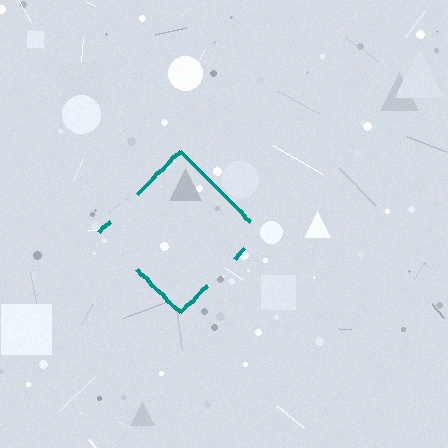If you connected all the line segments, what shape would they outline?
They would outline a diamond.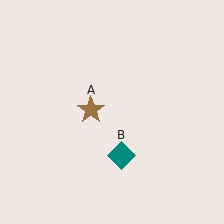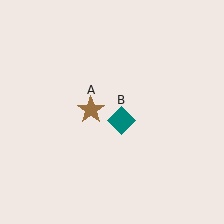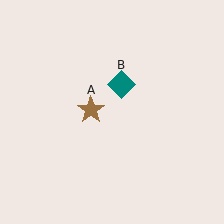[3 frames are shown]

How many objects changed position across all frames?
1 object changed position: teal diamond (object B).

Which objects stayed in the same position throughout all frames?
Brown star (object A) remained stationary.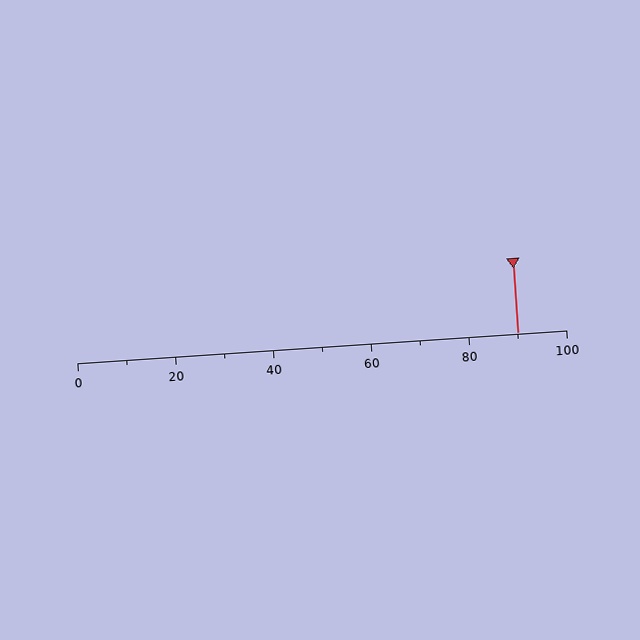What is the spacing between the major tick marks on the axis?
The major ticks are spaced 20 apart.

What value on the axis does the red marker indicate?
The marker indicates approximately 90.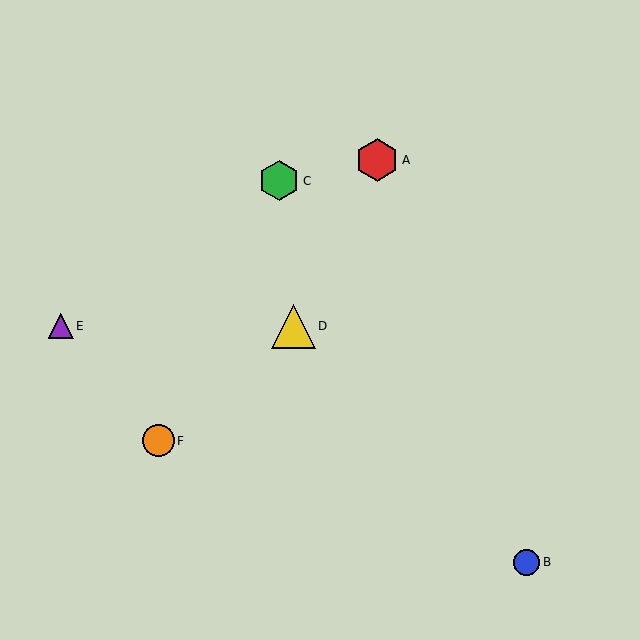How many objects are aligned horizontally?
2 objects (D, E) are aligned horizontally.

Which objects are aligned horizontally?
Objects D, E are aligned horizontally.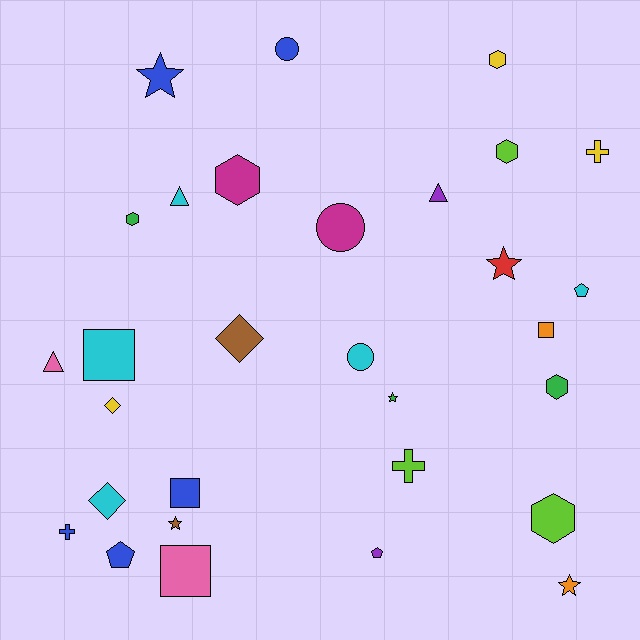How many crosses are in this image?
There are 3 crosses.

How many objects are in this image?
There are 30 objects.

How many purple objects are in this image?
There are 2 purple objects.